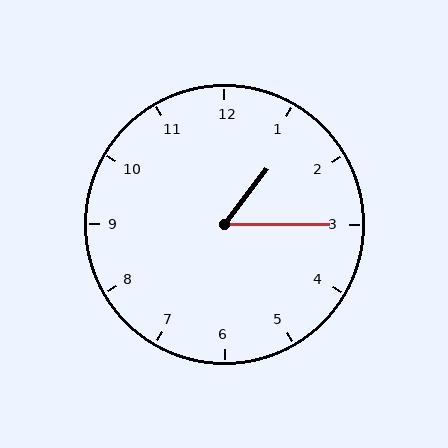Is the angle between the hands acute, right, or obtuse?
It is acute.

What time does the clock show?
1:15.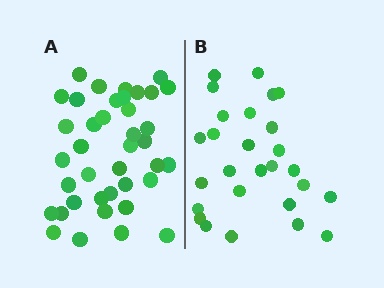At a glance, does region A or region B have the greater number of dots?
Region A (the left region) has more dots.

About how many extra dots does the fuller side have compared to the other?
Region A has roughly 12 or so more dots than region B.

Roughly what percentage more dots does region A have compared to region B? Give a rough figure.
About 45% more.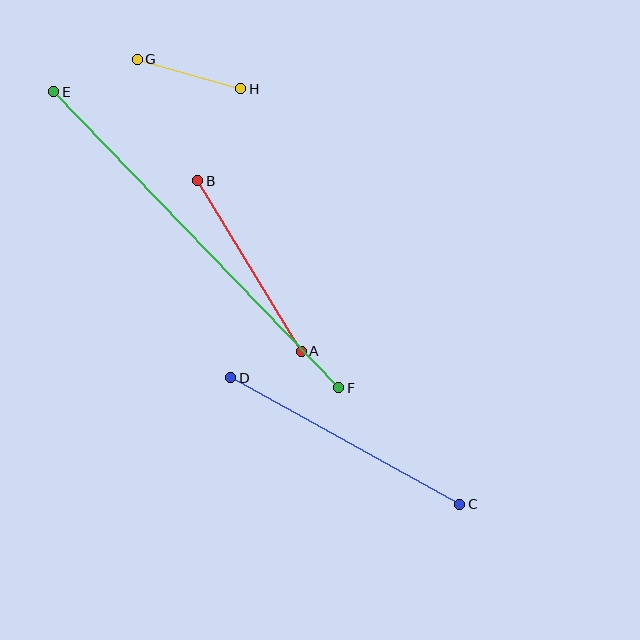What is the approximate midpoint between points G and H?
The midpoint is at approximately (189, 74) pixels.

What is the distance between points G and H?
The distance is approximately 108 pixels.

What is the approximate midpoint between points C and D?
The midpoint is at approximately (345, 441) pixels.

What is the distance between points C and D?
The distance is approximately 262 pixels.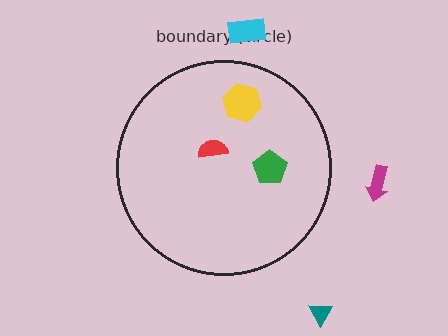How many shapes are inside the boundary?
3 inside, 3 outside.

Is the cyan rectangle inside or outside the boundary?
Outside.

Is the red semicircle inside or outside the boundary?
Inside.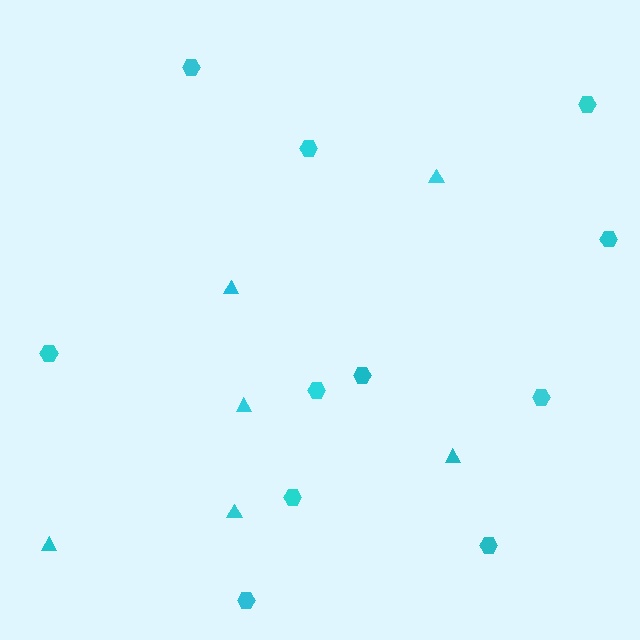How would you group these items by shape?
There are 2 groups: one group of hexagons (11) and one group of triangles (6).